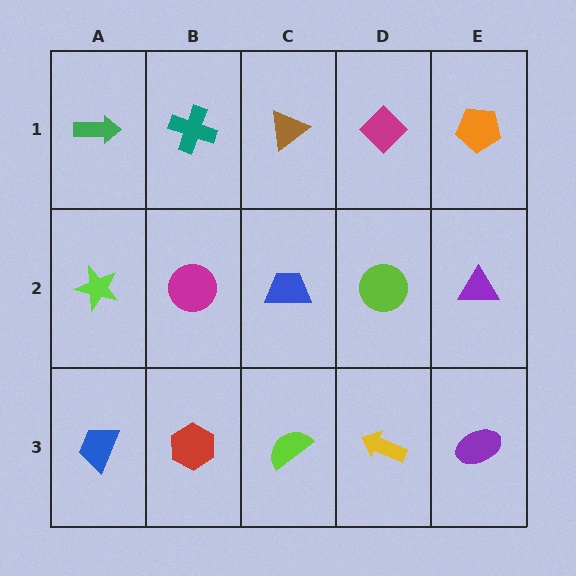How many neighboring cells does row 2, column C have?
4.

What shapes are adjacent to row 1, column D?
A lime circle (row 2, column D), a brown triangle (row 1, column C), an orange pentagon (row 1, column E).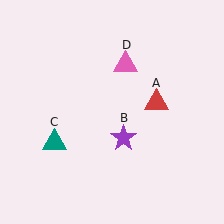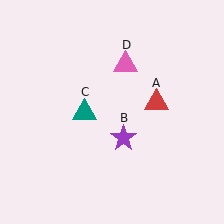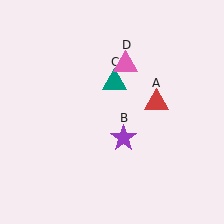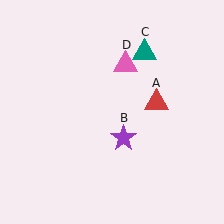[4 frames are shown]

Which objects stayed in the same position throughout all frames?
Red triangle (object A) and purple star (object B) and pink triangle (object D) remained stationary.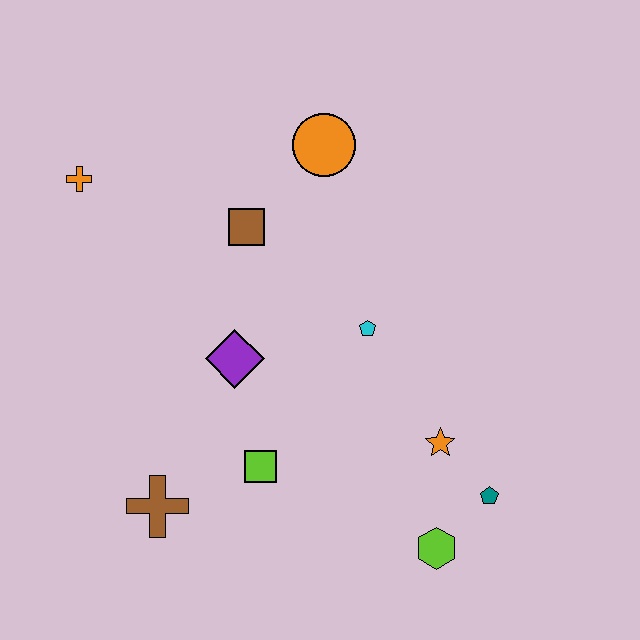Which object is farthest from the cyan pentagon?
The orange cross is farthest from the cyan pentagon.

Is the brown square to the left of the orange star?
Yes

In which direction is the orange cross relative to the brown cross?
The orange cross is above the brown cross.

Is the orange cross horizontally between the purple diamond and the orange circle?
No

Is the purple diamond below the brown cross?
No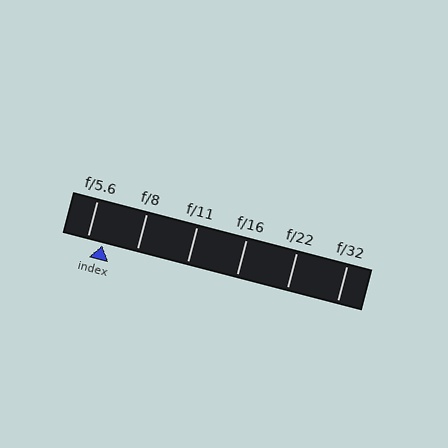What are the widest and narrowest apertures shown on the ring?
The widest aperture shown is f/5.6 and the narrowest is f/32.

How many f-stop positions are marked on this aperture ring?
There are 6 f-stop positions marked.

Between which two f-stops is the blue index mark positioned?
The index mark is between f/5.6 and f/8.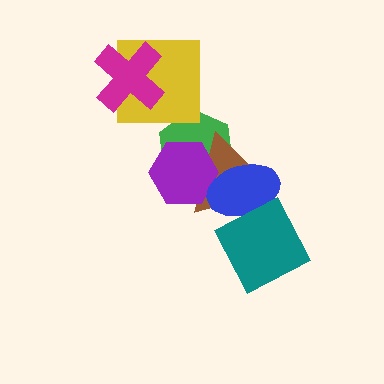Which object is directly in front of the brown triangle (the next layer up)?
The purple hexagon is directly in front of the brown triangle.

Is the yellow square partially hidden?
Yes, it is partially covered by another shape.